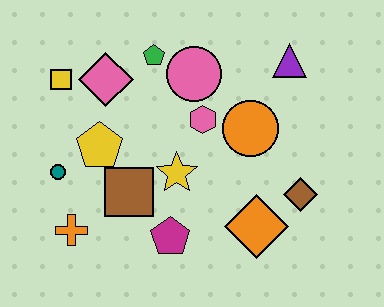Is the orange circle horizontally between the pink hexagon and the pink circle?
No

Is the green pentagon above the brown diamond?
Yes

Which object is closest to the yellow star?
The brown square is closest to the yellow star.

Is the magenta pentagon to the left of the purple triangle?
Yes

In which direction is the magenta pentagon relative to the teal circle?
The magenta pentagon is to the right of the teal circle.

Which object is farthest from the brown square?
The purple triangle is farthest from the brown square.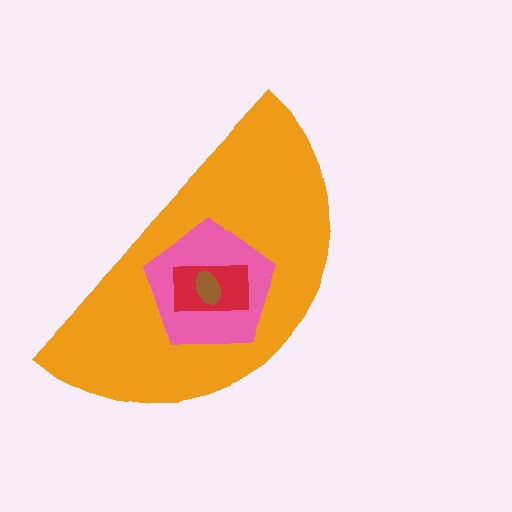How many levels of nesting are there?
4.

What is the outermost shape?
The orange semicircle.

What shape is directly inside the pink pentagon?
The red rectangle.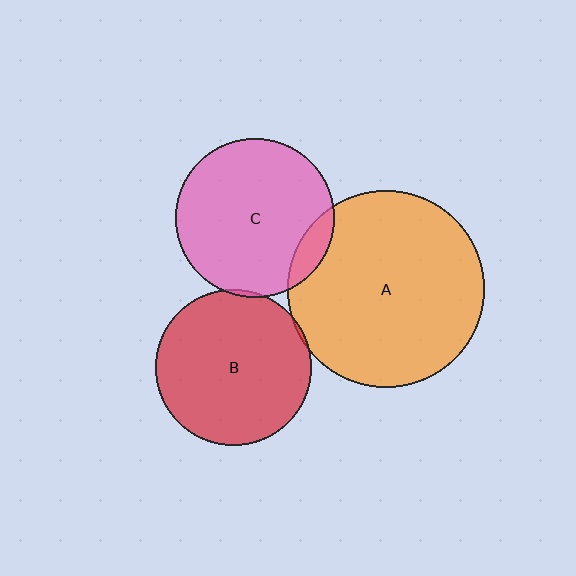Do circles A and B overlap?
Yes.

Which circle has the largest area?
Circle A (orange).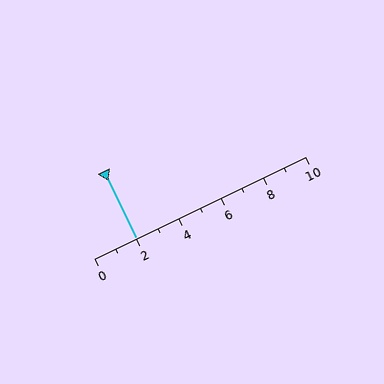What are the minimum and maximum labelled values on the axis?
The axis runs from 0 to 10.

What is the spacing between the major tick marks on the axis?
The major ticks are spaced 2 apart.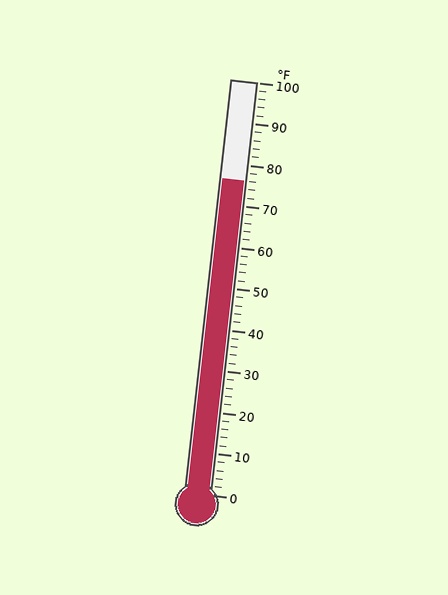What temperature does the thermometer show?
The thermometer shows approximately 76°F.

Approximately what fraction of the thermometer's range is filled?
The thermometer is filled to approximately 75% of its range.